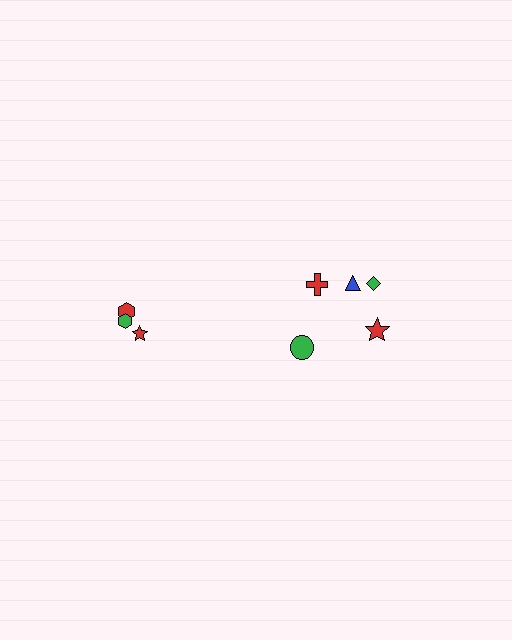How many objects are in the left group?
There are 3 objects.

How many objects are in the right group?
There are 5 objects.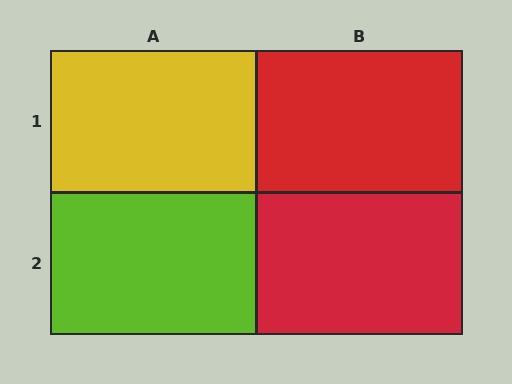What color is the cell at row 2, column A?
Lime.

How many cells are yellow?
1 cell is yellow.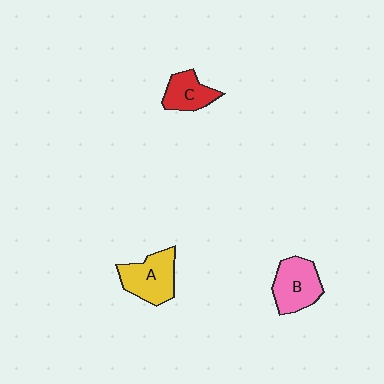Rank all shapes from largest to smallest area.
From largest to smallest: A (yellow), B (pink), C (red).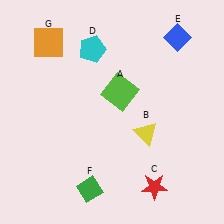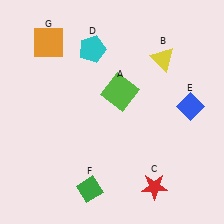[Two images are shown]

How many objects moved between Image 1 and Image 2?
2 objects moved between the two images.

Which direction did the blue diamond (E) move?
The blue diamond (E) moved down.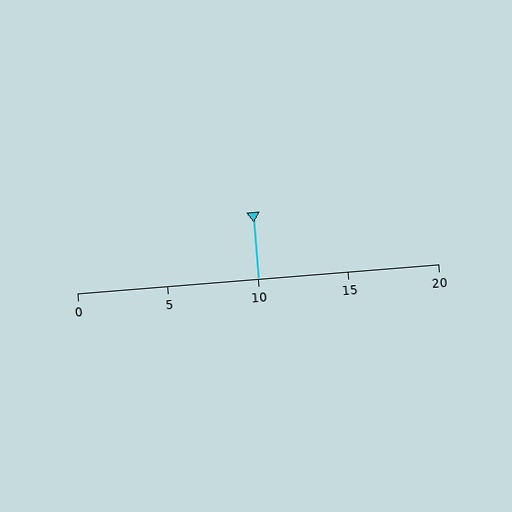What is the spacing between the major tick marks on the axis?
The major ticks are spaced 5 apart.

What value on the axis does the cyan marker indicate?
The marker indicates approximately 10.